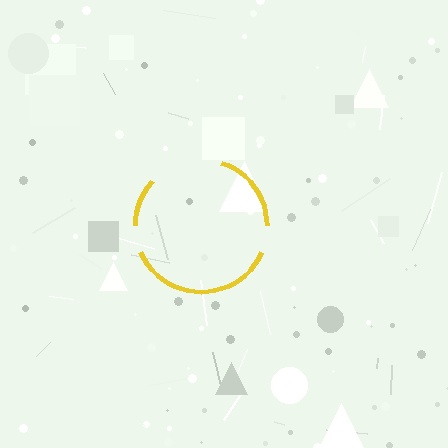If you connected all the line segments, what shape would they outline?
They would outline a circle.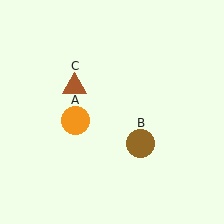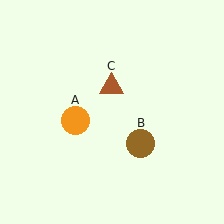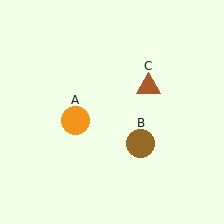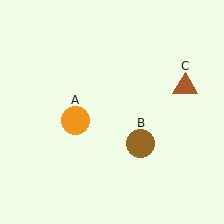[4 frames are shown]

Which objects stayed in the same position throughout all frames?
Orange circle (object A) and brown circle (object B) remained stationary.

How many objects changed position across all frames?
1 object changed position: brown triangle (object C).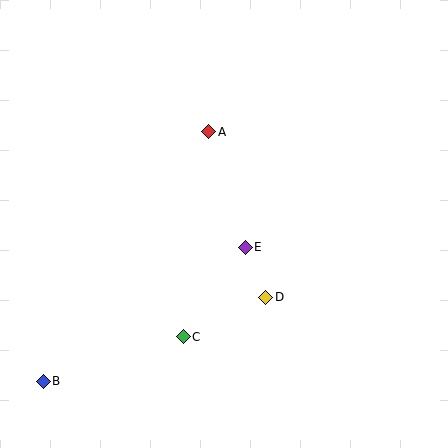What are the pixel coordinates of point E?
Point E is at (245, 247).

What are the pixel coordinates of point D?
Point D is at (266, 297).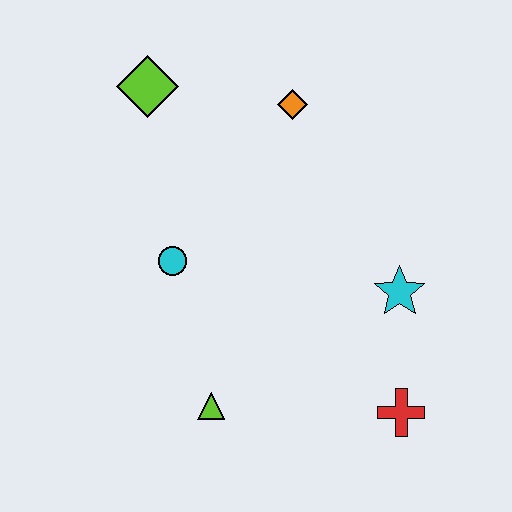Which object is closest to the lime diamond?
The orange diamond is closest to the lime diamond.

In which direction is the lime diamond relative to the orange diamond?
The lime diamond is to the left of the orange diamond.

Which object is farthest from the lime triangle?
The lime diamond is farthest from the lime triangle.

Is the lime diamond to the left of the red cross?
Yes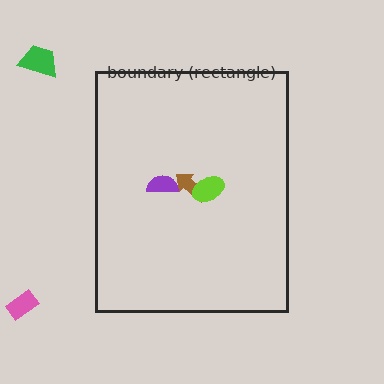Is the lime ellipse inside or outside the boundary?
Inside.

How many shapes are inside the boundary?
3 inside, 2 outside.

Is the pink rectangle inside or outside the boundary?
Outside.